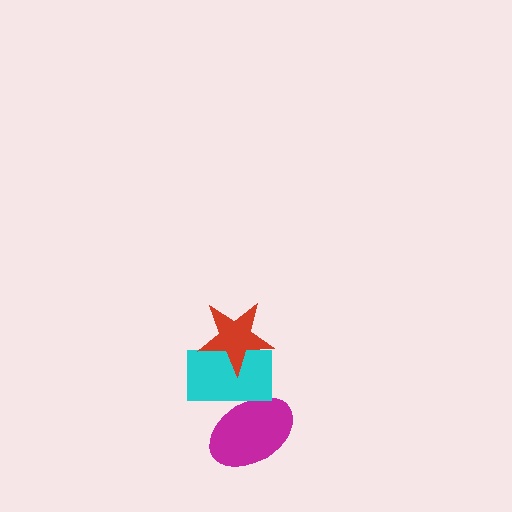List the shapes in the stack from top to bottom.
From top to bottom: the red star, the cyan rectangle, the magenta ellipse.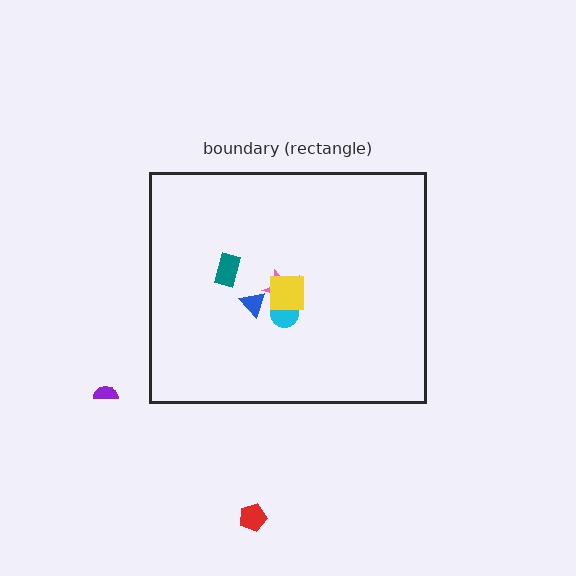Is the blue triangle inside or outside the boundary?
Inside.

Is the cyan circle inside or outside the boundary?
Inside.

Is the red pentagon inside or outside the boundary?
Outside.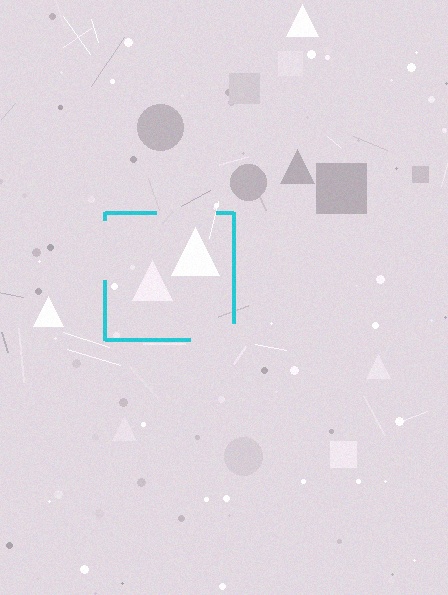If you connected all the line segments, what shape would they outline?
They would outline a square.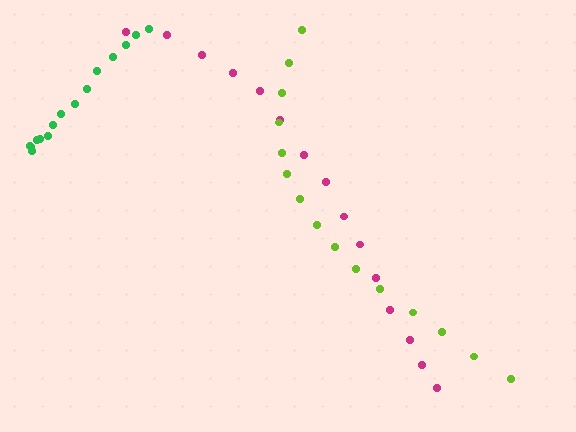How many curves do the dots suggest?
There are 3 distinct paths.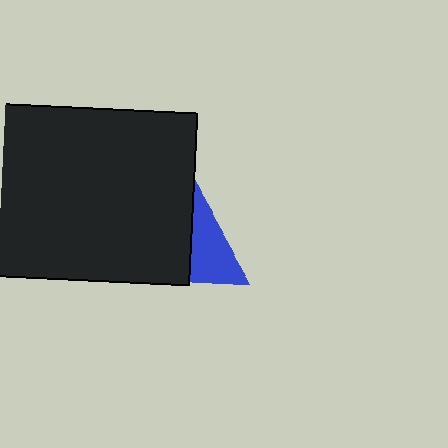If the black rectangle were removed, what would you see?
You would see the complete blue triangle.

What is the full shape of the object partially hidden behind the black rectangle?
The partially hidden object is a blue triangle.